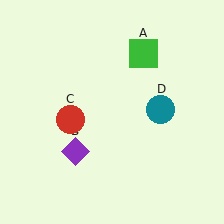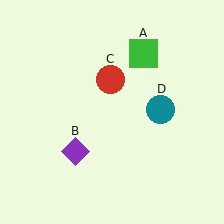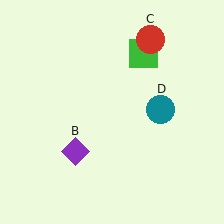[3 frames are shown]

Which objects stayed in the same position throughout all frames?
Green square (object A) and purple diamond (object B) and teal circle (object D) remained stationary.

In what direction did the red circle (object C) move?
The red circle (object C) moved up and to the right.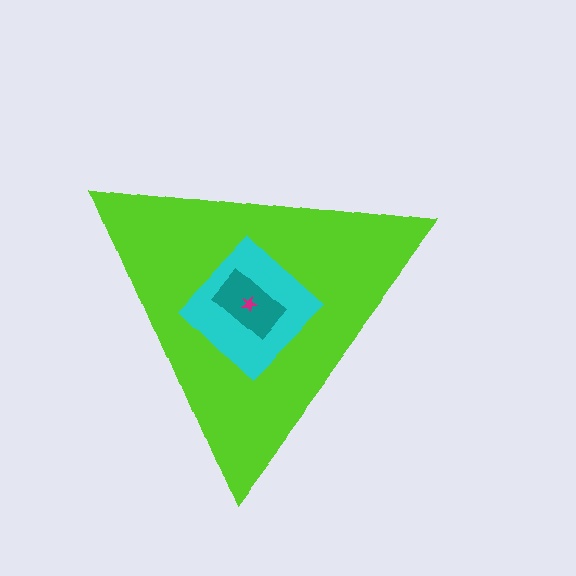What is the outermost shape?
The lime triangle.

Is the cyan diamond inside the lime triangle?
Yes.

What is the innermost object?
The magenta star.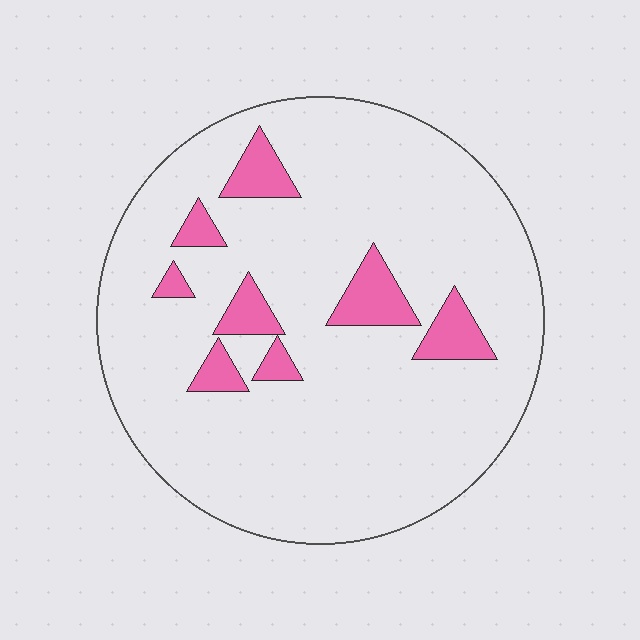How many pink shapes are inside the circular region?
8.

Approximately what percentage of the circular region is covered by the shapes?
Approximately 10%.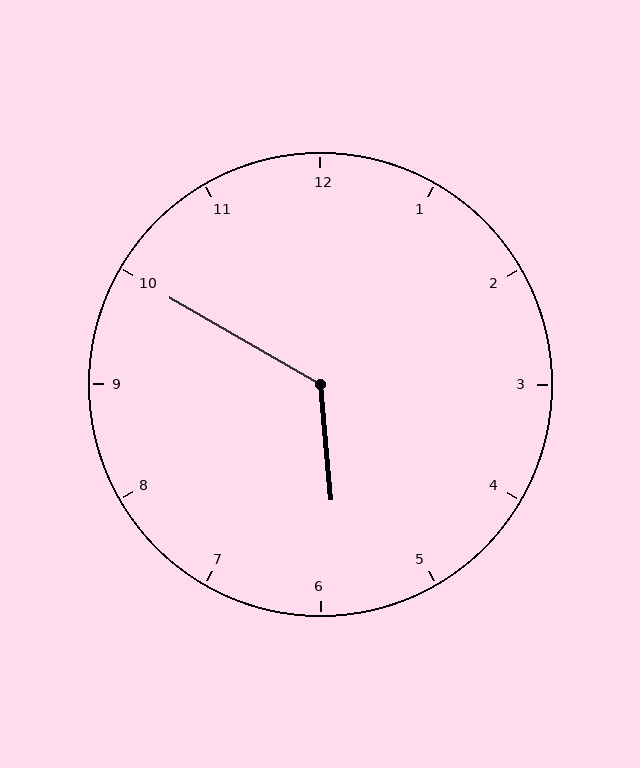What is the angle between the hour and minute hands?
Approximately 125 degrees.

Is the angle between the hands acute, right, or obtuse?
It is obtuse.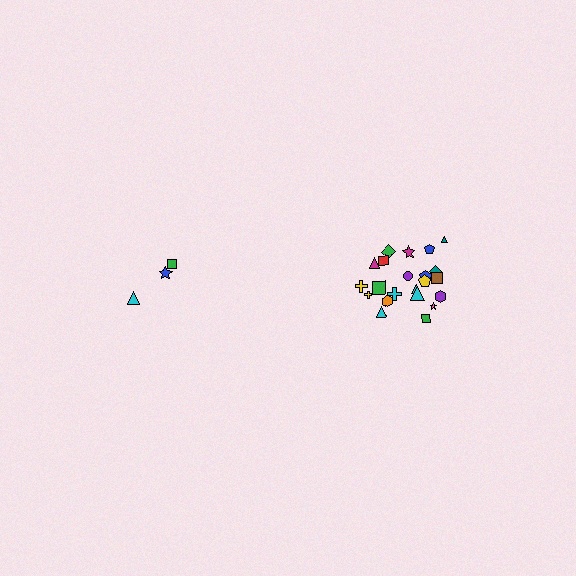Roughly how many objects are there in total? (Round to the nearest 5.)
Roughly 25 objects in total.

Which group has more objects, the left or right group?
The right group.